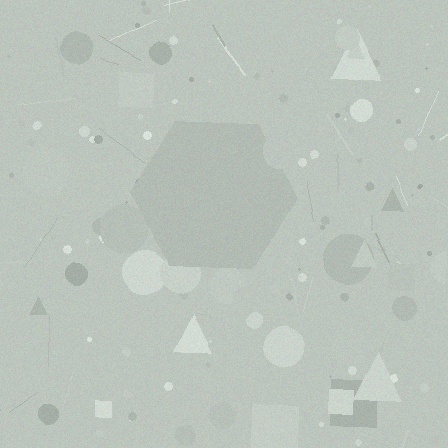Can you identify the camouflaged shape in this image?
The camouflaged shape is a hexagon.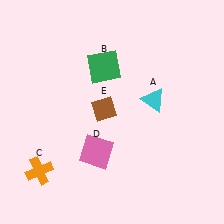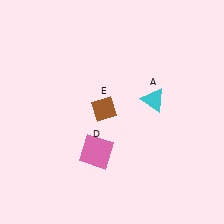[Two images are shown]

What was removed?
The green square (B), the orange cross (C) were removed in Image 2.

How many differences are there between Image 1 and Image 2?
There are 2 differences between the two images.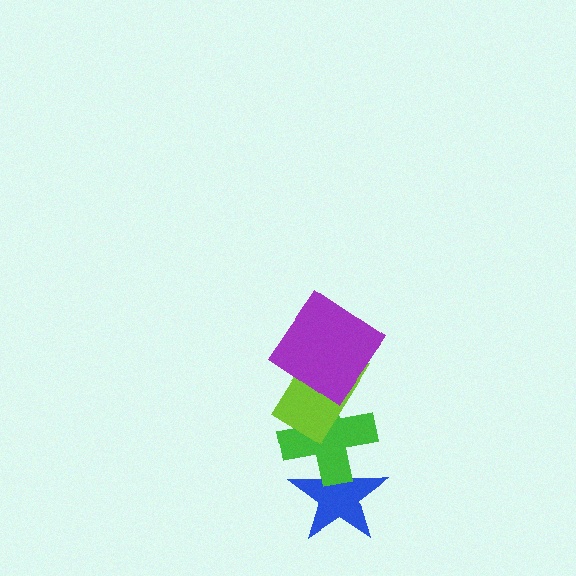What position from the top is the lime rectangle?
The lime rectangle is 2nd from the top.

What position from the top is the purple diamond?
The purple diamond is 1st from the top.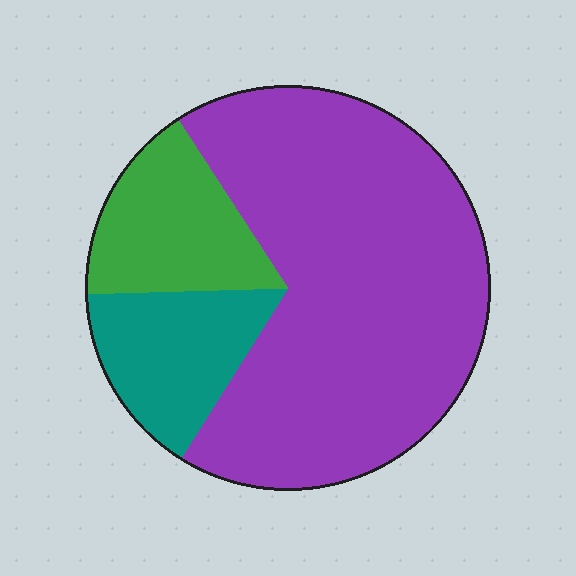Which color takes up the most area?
Purple, at roughly 70%.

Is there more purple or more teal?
Purple.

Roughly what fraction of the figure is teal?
Teal takes up less than a sixth of the figure.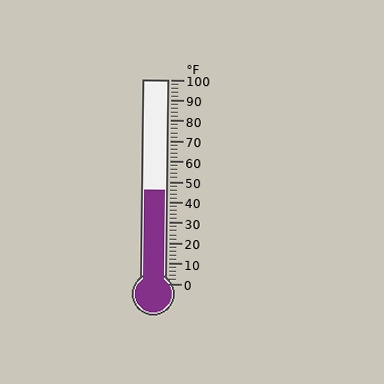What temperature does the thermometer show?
The thermometer shows approximately 46°F.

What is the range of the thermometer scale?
The thermometer scale ranges from 0°F to 100°F.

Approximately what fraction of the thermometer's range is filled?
The thermometer is filled to approximately 45% of its range.